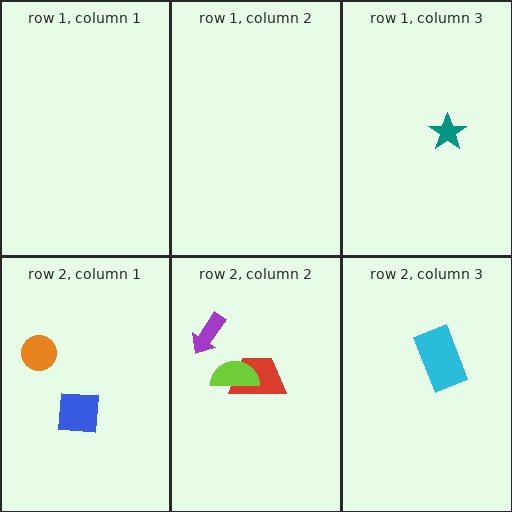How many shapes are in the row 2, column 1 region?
2.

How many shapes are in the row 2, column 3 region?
1.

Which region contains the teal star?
The row 1, column 3 region.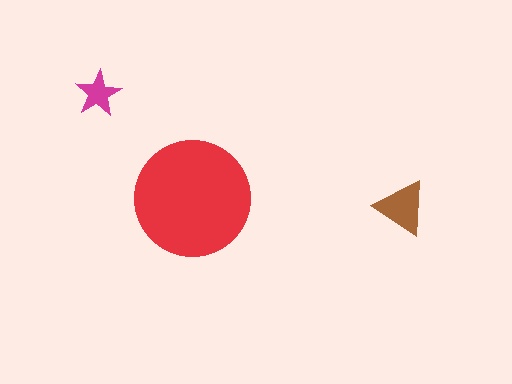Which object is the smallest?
The magenta star.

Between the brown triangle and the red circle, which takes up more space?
The red circle.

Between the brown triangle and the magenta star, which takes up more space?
The brown triangle.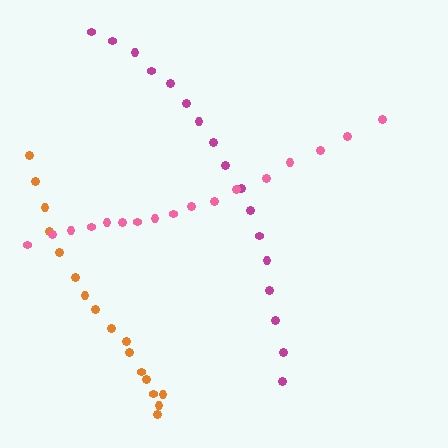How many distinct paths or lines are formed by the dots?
There are 3 distinct paths.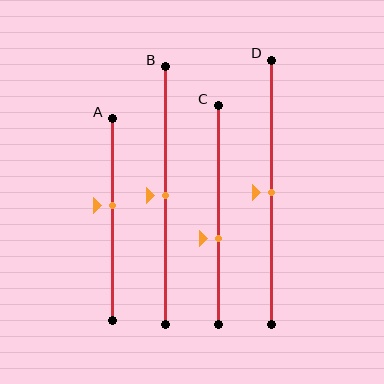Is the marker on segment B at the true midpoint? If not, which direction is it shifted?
Yes, the marker on segment B is at the true midpoint.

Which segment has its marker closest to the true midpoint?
Segment B has its marker closest to the true midpoint.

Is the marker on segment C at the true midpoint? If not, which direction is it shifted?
No, the marker on segment C is shifted downward by about 11% of the segment length.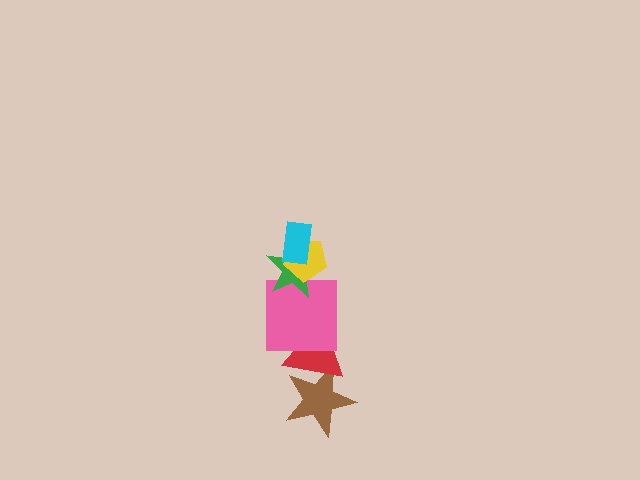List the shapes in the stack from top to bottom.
From top to bottom: the cyan rectangle, the yellow pentagon, the green star, the pink square, the red triangle, the brown star.